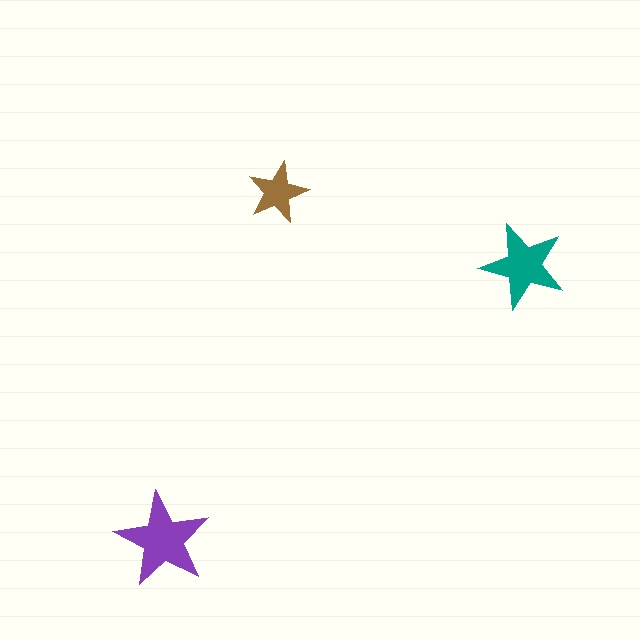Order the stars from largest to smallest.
the purple one, the teal one, the brown one.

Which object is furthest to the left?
The purple star is leftmost.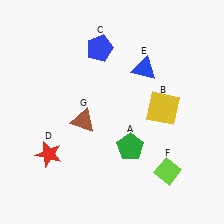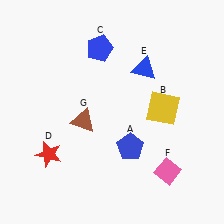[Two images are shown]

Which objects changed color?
A changed from green to blue. F changed from lime to pink.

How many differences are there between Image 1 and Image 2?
There are 2 differences between the two images.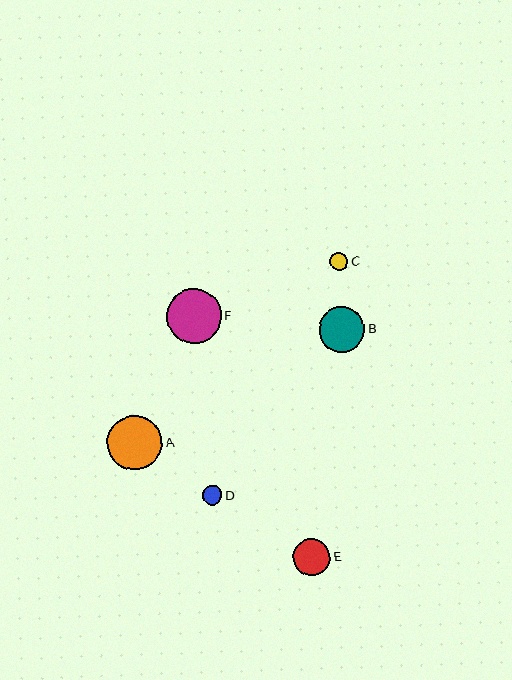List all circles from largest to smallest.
From largest to smallest: F, A, B, E, D, C.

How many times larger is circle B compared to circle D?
Circle B is approximately 2.4 times the size of circle D.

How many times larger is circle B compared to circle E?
Circle B is approximately 1.2 times the size of circle E.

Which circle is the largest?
Circle F is the largest with a size of approximately 55 pixels.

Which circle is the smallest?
Circle C is the smallest with a size of approximately 18 pixels.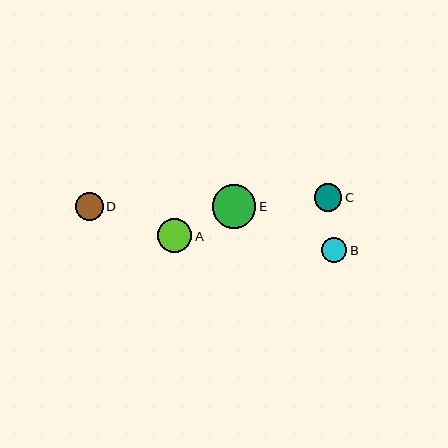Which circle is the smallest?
Circle B is the smallest with a size of approximately 25 pixels.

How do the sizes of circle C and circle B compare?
Circle C and circle B are approximately the same size.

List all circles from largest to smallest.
From largest to smallest: E, A, D, C, B.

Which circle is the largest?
Circle E is the largest with a size of approximately 44 pixels.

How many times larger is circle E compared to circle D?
Circle E is approximately 1.6 times the size of circle D.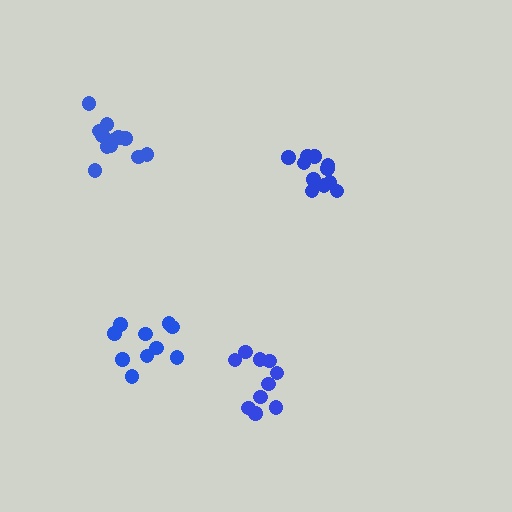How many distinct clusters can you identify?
There are 4 distinct clusters.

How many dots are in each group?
Group 1: 11 dots, Group 2: 12 dots, Group 3: 10 dots, Group 4: 10 dots (43 total).